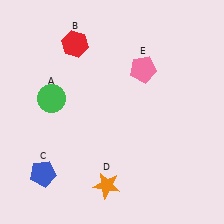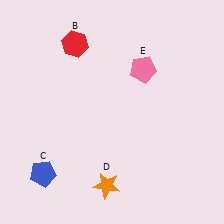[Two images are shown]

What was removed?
The green circle (A) was removed in Image 2.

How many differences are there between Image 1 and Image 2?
There is 1 difference between the two images.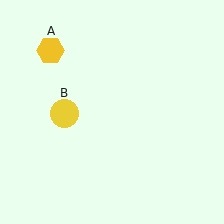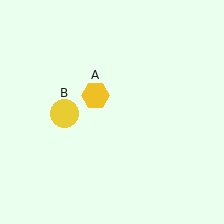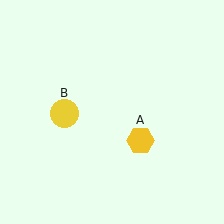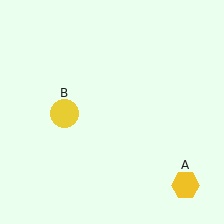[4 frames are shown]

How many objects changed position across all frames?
1 object changed position: yellow hexagon (object A).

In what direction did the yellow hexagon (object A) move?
The yellow hexagon (object A) moved down and to the right.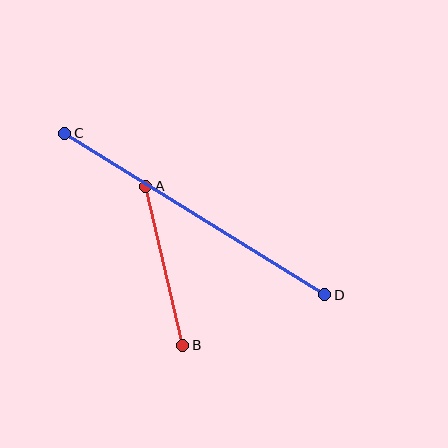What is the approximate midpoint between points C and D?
The midpoint is at approximately (195, 214) pixels.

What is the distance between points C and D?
The distance is approximately 306 pixels.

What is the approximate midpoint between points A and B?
The midpoint is at approximately (164, 266) pixels.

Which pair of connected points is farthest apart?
Points C and D are farthest apart.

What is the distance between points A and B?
The distance is approximately 164 pixels.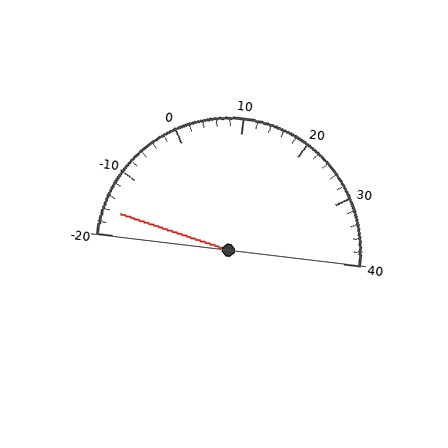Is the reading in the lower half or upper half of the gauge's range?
The reading is in the lower half of the range (-20 to 40).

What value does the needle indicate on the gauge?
The needle indicates approximately -16.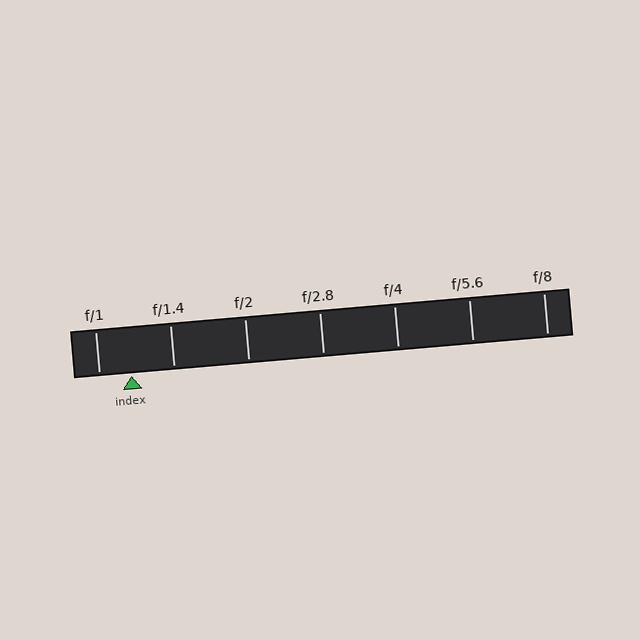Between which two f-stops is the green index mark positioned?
The index mark is between f/1 and f/1.4.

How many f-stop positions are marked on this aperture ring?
There are 7 f-stop positions marked.